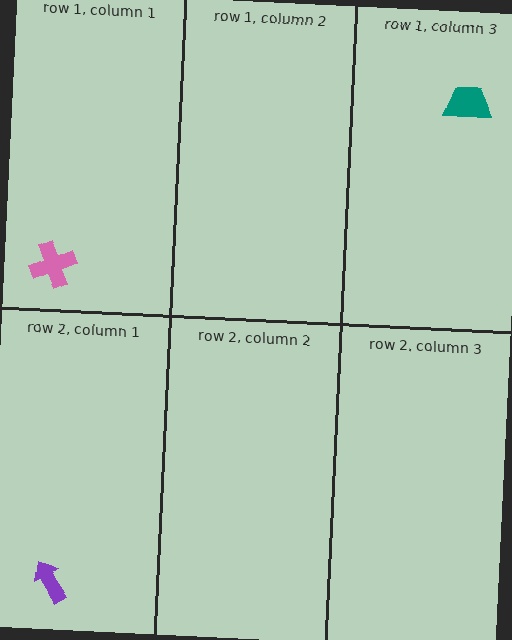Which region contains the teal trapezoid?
The row 1, column 3 region.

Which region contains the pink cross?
The row 1, column 1 region.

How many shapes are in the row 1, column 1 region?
1.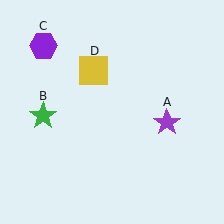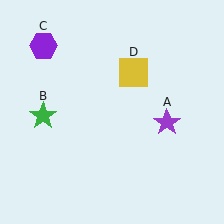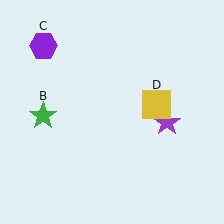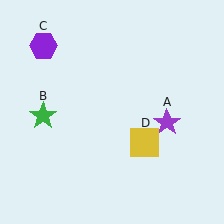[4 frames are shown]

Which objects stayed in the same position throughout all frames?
Purple star (object A) and green star (object B) and purple hexagon (object C) remained stationary.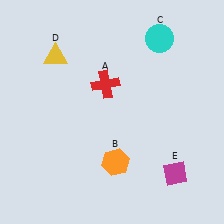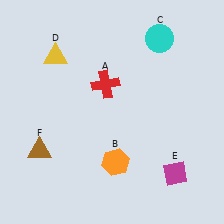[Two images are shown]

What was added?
A brown triangle (F) was added in Image 2.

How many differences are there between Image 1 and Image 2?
There is 1 difference between the two images.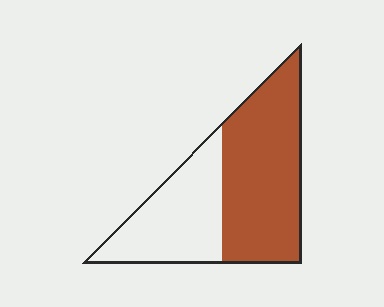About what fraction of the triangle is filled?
About three fifths (3/5).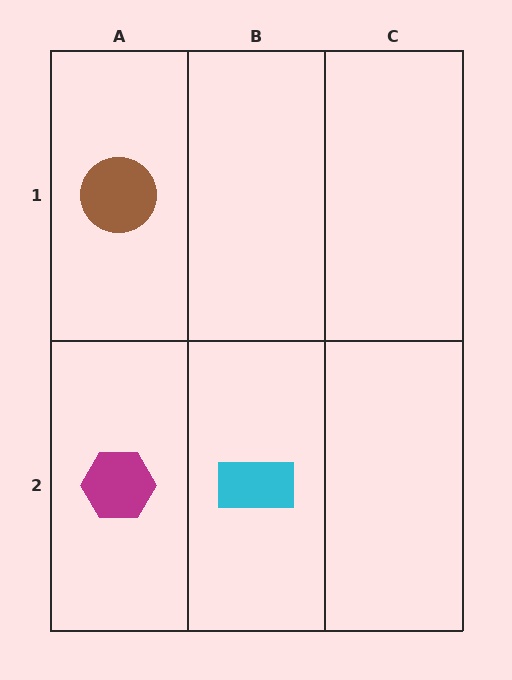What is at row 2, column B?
A cyan rectangle.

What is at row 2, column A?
A magenta hexagon.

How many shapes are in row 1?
1 shape.